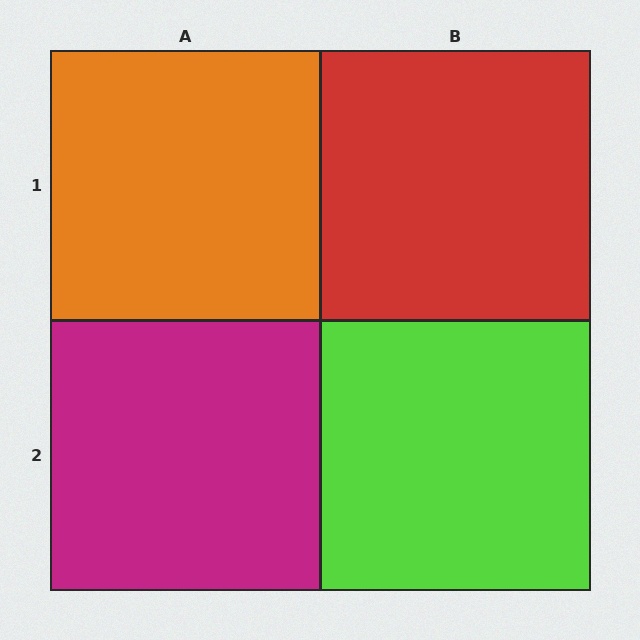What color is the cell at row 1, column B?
Red.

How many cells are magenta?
1 cell is magenta.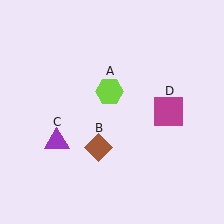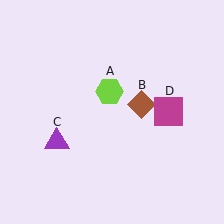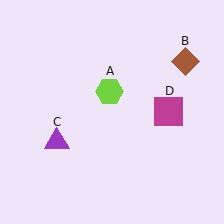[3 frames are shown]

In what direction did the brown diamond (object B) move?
The brown diamond (object B) moved up and to the right.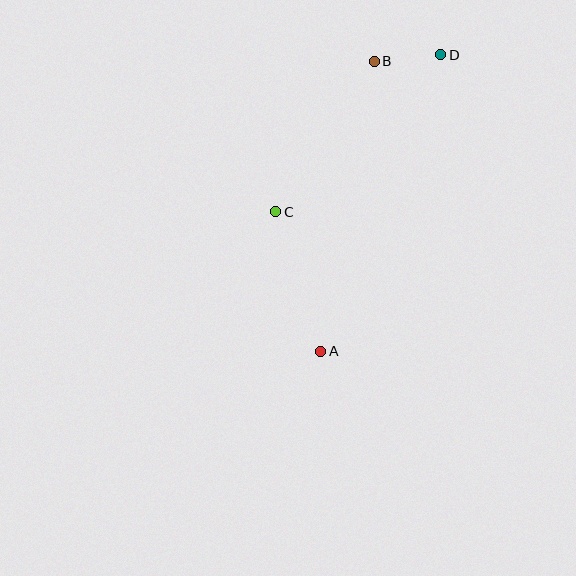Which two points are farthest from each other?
Points A and D are farthest from each other.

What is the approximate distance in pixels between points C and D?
The distance between C and D is approximately 228 pixels.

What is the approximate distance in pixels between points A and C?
The distance between A and C is approximately 146 pixels.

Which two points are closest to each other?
Points B and D are closest to each other.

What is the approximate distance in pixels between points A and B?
The distance between A and B is approximately 295 pixels.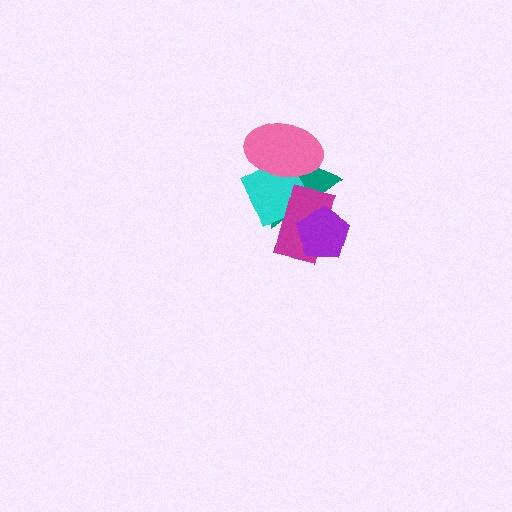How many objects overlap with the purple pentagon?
2 objects overlap with the purple pentagon.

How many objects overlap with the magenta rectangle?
3 objects overlap with the magenta rectangle.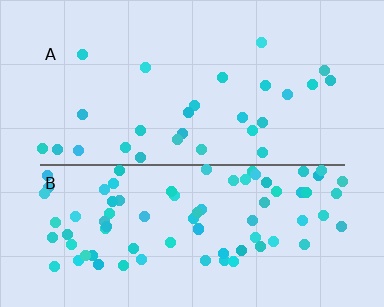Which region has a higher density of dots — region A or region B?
B (the bottom).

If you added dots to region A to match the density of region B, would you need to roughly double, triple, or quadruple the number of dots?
Approximately triple.